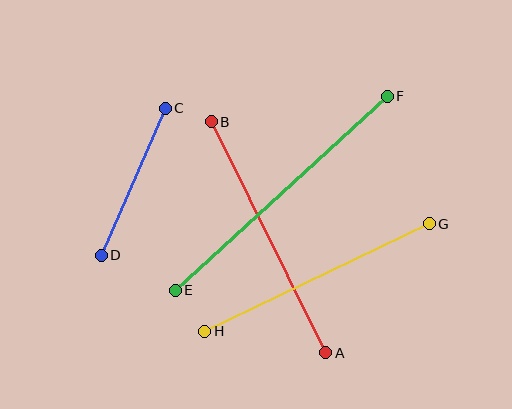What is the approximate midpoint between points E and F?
The midpoint is at approximately (281, 193) pixels.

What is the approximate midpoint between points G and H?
The midpoint is at approximately (317, 277) pixels.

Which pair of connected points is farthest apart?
Points E and F are farthest apart.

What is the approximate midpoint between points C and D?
The midpoint is at approximately (133, 182) pixels.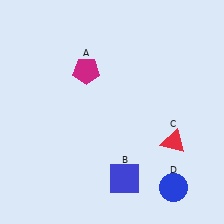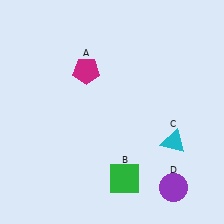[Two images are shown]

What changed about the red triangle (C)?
In Image 1, C is red. In Image 2, it changed to cyan.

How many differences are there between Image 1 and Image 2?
There are 3 differences between the two images.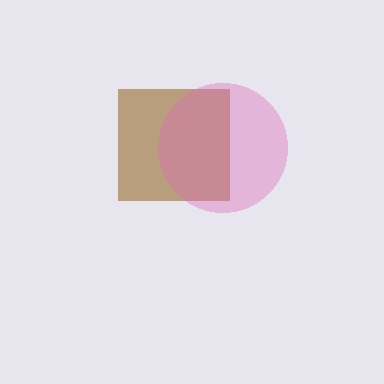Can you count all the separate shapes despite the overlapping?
Yes, there are 2 separate shapes.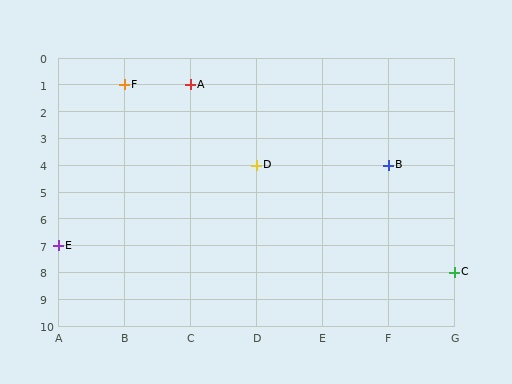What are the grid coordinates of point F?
Point F is at grid coordinates (B, 1).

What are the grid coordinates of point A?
Point A is at grid coordinates (C, 1).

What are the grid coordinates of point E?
Point E is at grid coordinates (A, 7).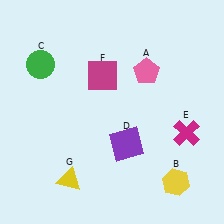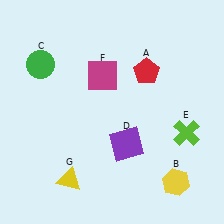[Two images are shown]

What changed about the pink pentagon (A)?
In Image 1, A is pink. In Image 2, it changed to red.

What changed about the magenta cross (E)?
In Image 1, E is magenta. In Image 2, it changed to lime.